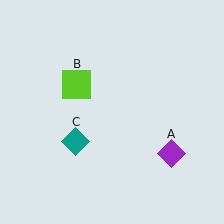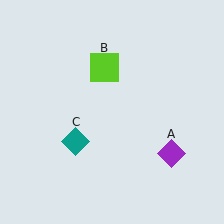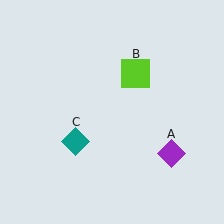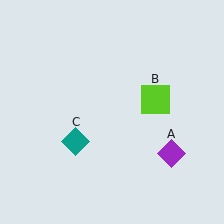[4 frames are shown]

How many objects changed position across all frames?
1 object changed position: lime square (object B).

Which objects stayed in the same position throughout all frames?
Purple diamond (object A) and teal diamond (object C) remained stationary.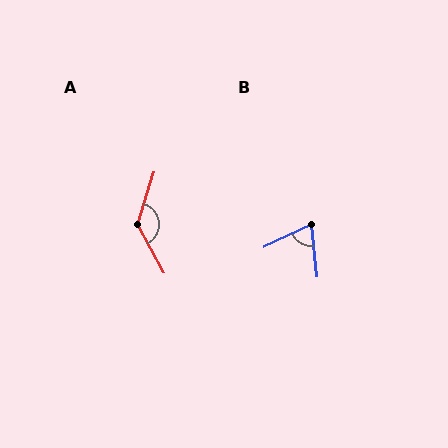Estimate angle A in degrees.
Approximately 133 degrees.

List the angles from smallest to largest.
B (70°), A (133°).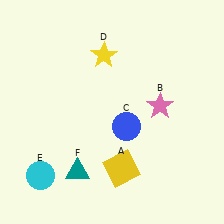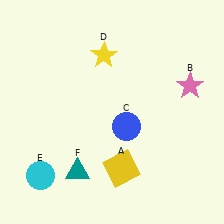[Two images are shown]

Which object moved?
The pink star (B) moved right.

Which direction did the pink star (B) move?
The pink star (B) moved right.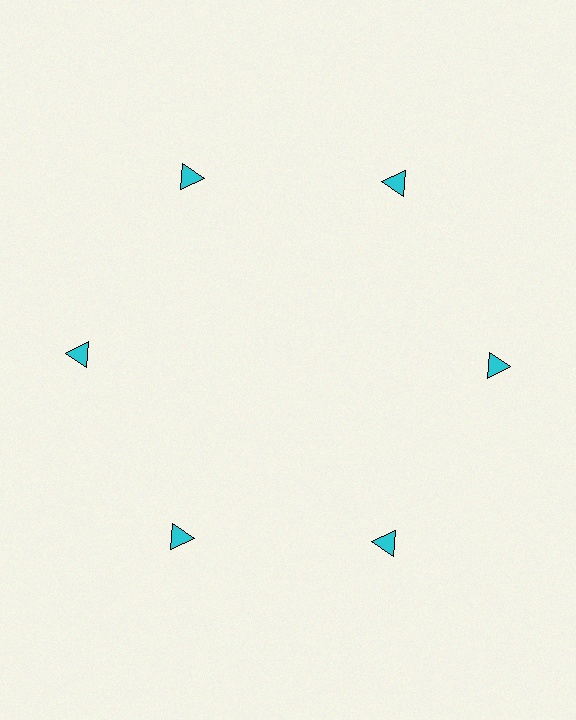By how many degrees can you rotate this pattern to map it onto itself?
The pattern maps onto itself every 60 degrees of rotation.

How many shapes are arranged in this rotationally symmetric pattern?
There are 6 shapes, arranged in 6 groups of 1.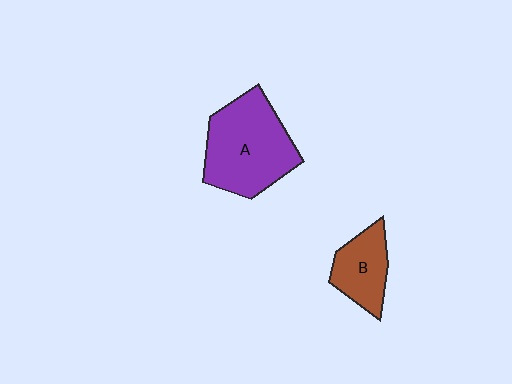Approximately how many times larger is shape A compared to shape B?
Approximately 1.9 times.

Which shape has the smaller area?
Shape B (brown).